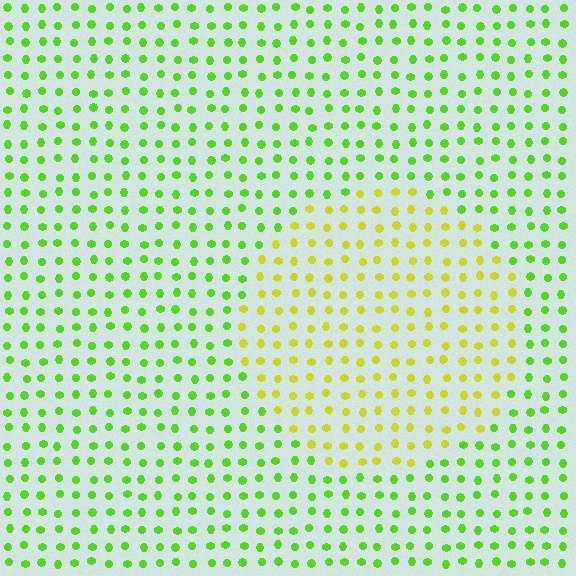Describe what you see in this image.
The image is filled with small lime elements in a uniform arrangement. A circle-shaped region is visible where the elements are tinted to a slightly different hue, forming a subtle color boundary.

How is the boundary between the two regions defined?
The boundary is defined purely by a slight shift in hue (about 41 degrees). Spacing, size, and orientation are identical on both sides.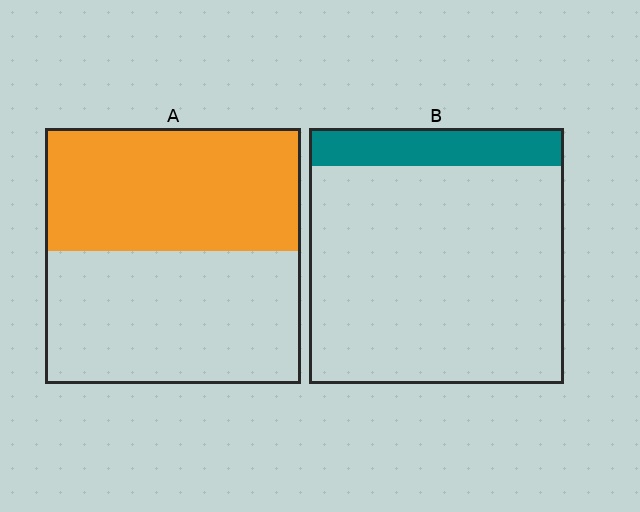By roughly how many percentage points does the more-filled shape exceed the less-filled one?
By roughly 35 percentage points (A over B).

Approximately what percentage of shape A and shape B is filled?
A is approximately 50% and B is approximately 15%.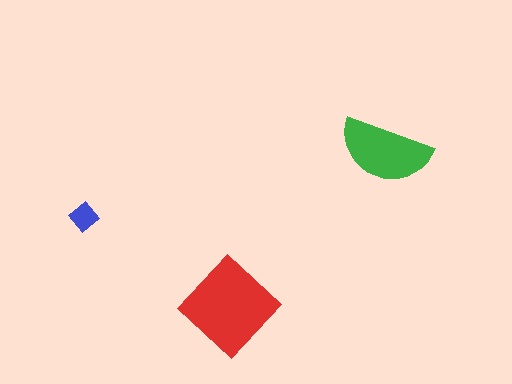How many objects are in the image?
There are 3 objects in the image.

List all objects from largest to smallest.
The red diamond, the green semicircle, the blue diamond.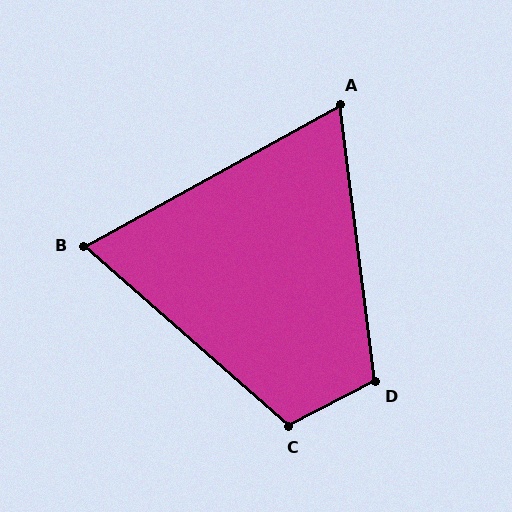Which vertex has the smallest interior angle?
A, at approximately 68 degrees.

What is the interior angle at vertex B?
Approximately 70 degrees (acute).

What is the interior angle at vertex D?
Approximately 110 degrees (obtuse).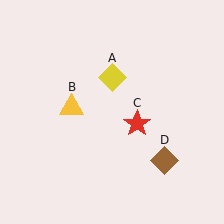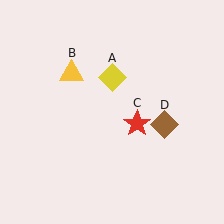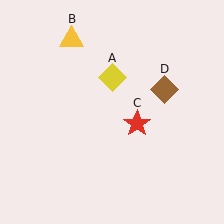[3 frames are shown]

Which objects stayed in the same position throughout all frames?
Yellow diamond (object A) and red star (object C) remained stationary.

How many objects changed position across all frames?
2 objects changed position: yellow triangle (object B), brown diamond (object D).